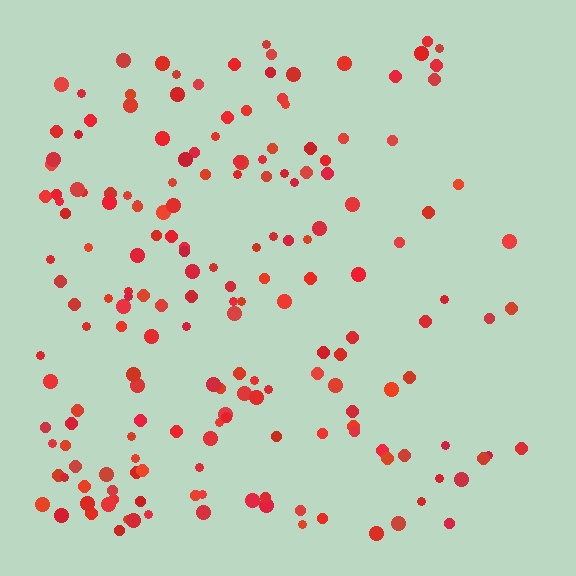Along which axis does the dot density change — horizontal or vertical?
Horizontal.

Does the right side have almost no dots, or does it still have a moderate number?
Still a moderate number, just noticeably fewer than the left.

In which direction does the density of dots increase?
From right to left, with the left side densest.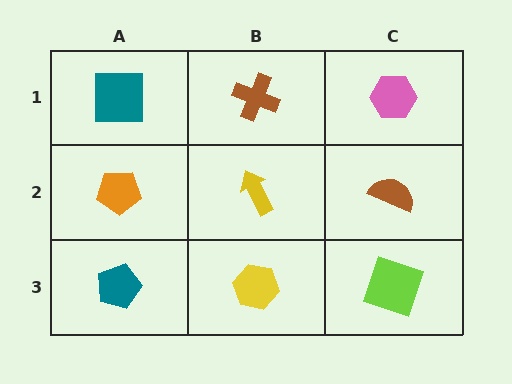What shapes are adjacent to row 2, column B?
A brown cross (row 1, column B), a yellow hexagon (row 3, column B), an orange pentagon (row 2, column A), a brown semicircle (row 2, column C).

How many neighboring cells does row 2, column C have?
3.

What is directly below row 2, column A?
A teal pentagon.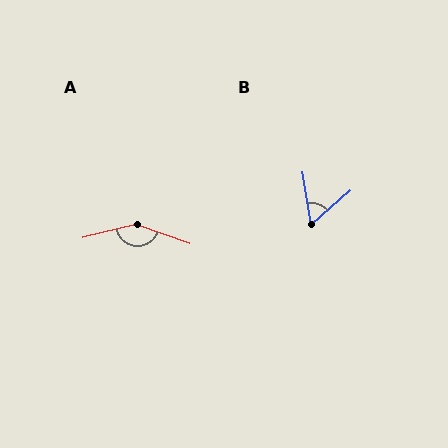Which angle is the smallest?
B, at approximately 58 degrees.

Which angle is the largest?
A, at approximately 147 degrees.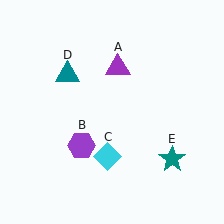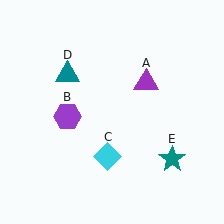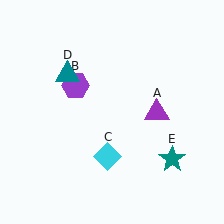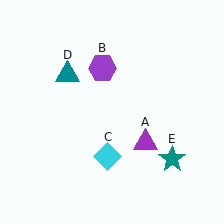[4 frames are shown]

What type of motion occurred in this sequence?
The purple triangle (object A), purple hexagon (object B) rotated clockwise around the center of the scene.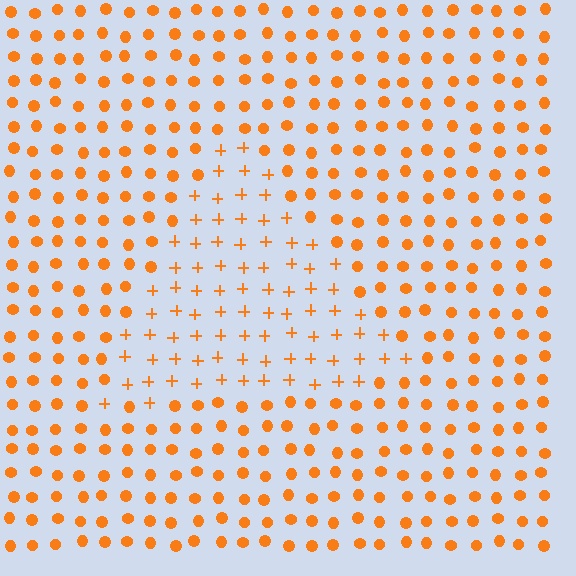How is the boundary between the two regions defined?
The boundary is defined by a change in element shape: plus signs inside vs. circles outside. All elements share the same color and spacing.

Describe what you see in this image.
The image is filled with small orange elements arranged in a uniform grid. A triangle-shaped region contains plus signs, while the surrounding area contains circles. The boundary is defined purely by the change in element shape.